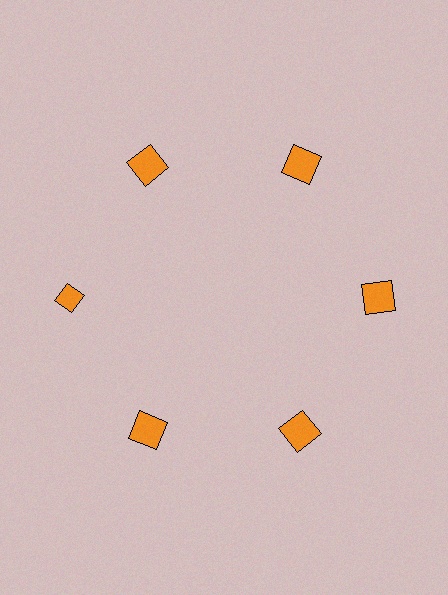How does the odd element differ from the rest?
It has a different shape: diamond instead of square.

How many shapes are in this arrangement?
There are 6 shapes arranged in a ring pattern.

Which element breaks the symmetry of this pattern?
The orange diamond at roughly the 9 o'clock position breaks the symmetry. All other shapes are orange squares.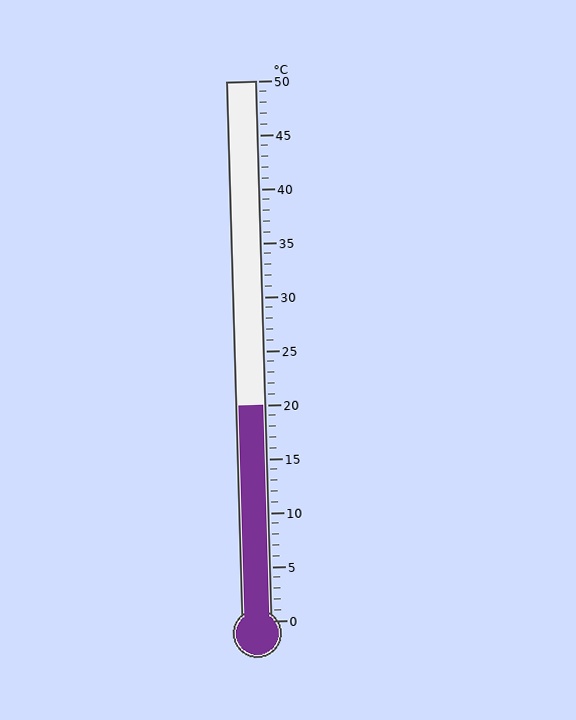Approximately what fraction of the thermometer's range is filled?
The thermometer is filled to approximately 40% of its range.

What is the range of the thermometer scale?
The thermometer scale ranges from 0°C to 50°C.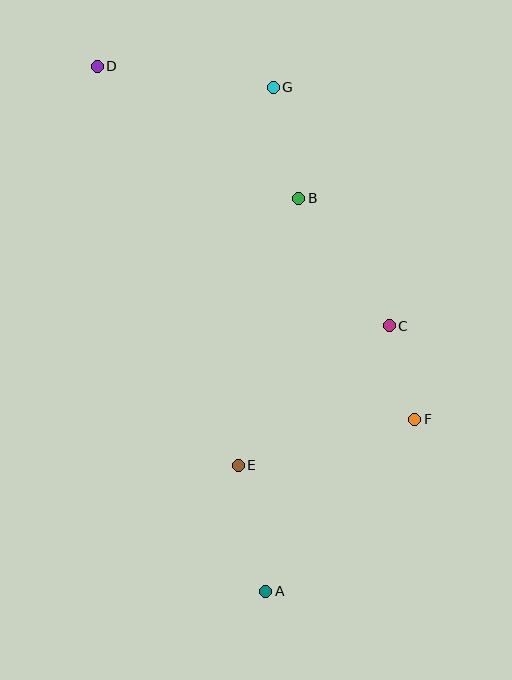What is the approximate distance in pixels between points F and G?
The distance between F and G is approximately 361 pixels.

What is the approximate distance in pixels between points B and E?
The distance between B and E is approximately 274 pixels.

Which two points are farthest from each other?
Points A and D are farthest from each other.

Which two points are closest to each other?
Points C and F are closest to each other.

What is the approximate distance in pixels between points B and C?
The distance between B and C is approximately 156 pixels.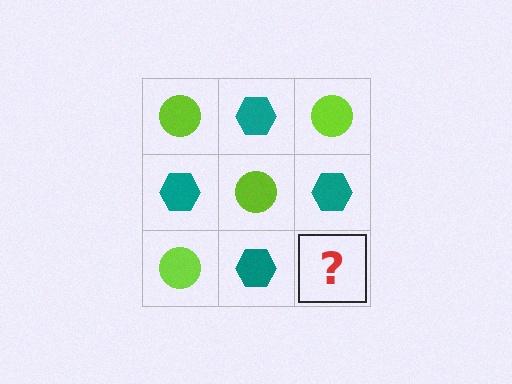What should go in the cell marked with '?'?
The missing cell should contain a lime circle.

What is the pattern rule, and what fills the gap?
The rule is that it alternates lime circle and teal hexagon in a checkerboard pattern. The gap should be filled with a lime circle.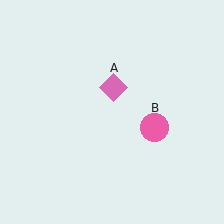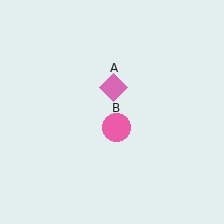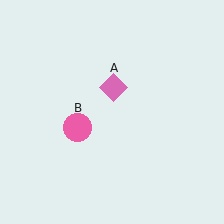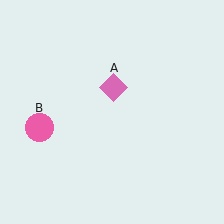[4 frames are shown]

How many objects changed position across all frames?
1 object changed position: pink circle (object B).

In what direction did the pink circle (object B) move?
The pink circle (object B) moved left.